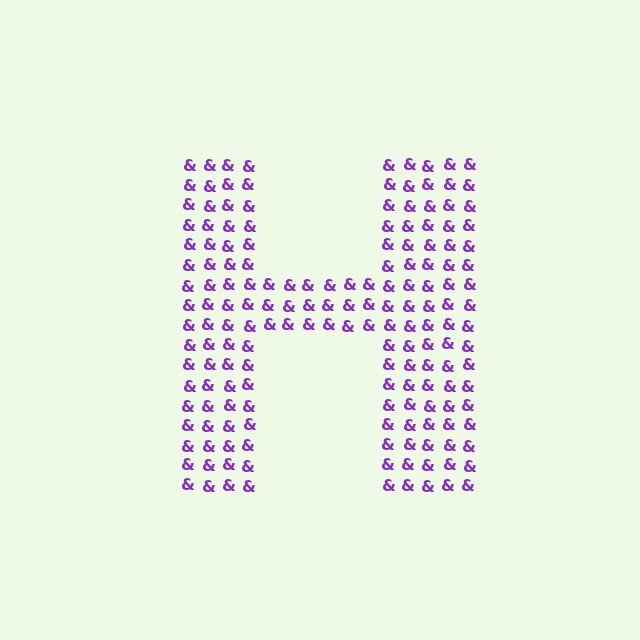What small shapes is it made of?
It is made of small ampersands.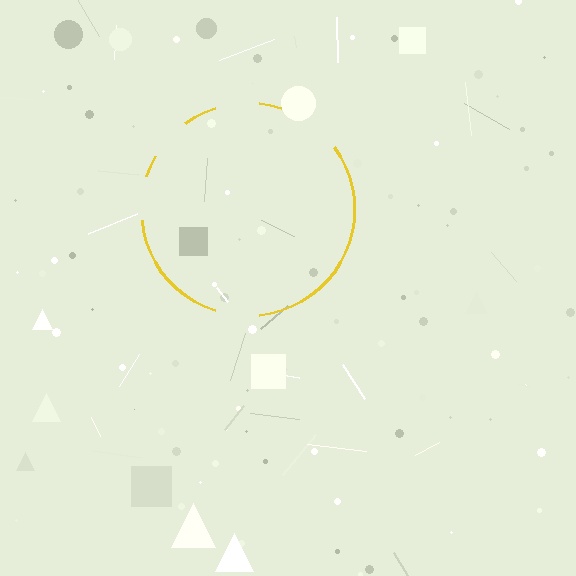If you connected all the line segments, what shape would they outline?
They would outline a circle.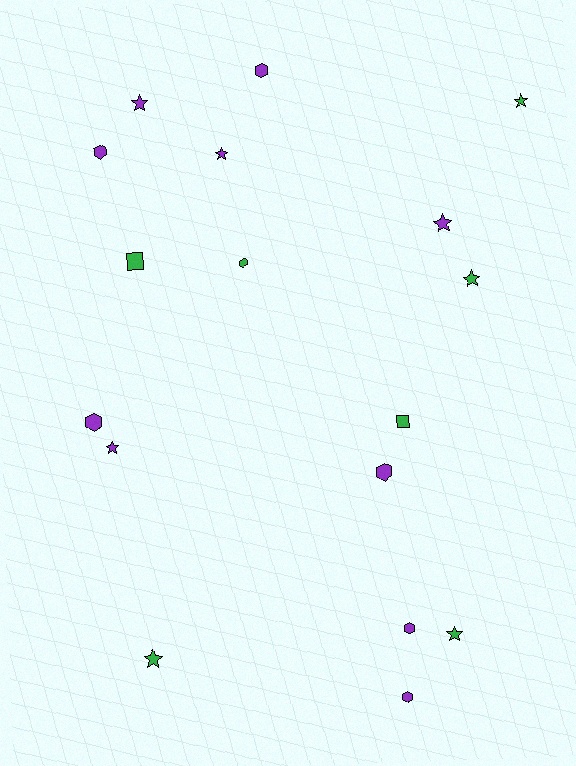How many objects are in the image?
There are 17 objects.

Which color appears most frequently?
Purple, with 10 objects.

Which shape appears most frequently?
Star, with 8 objects.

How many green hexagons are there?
There is 1 green hexagon.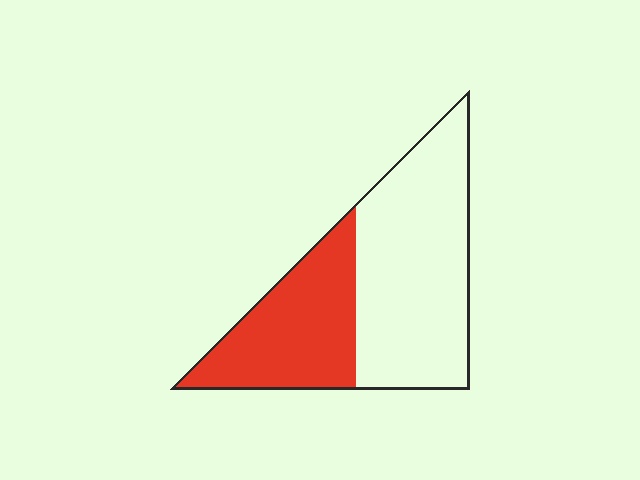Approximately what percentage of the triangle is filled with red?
Approximately 40%.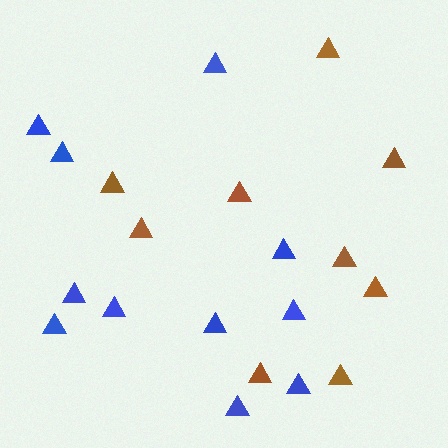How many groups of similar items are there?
There are 2 groups: one group of blue triangles (11) and one group of brown triangles (9).